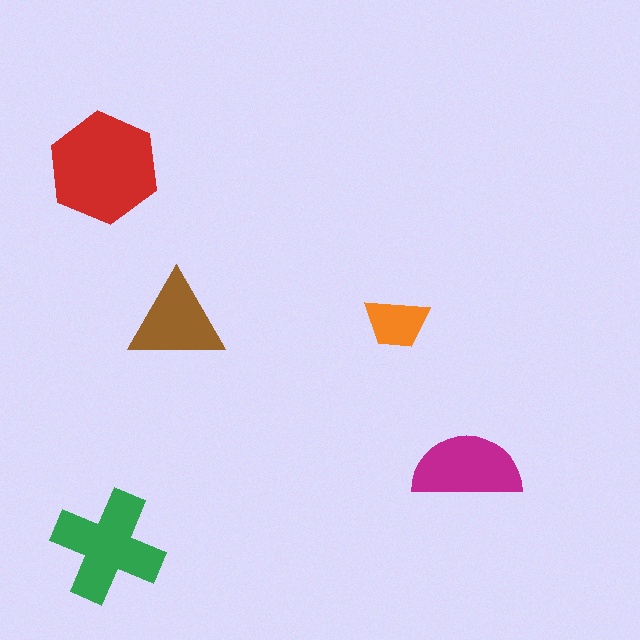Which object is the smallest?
The orange trapezoid.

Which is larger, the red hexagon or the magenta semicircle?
The red hexagon.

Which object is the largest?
The red hexagon.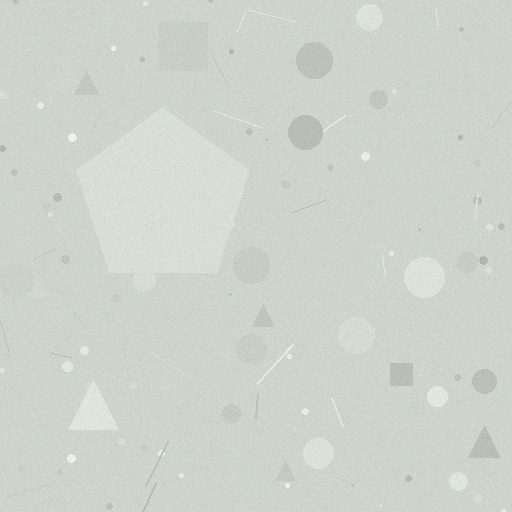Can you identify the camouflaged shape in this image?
The camouflaged shape is a pentagon.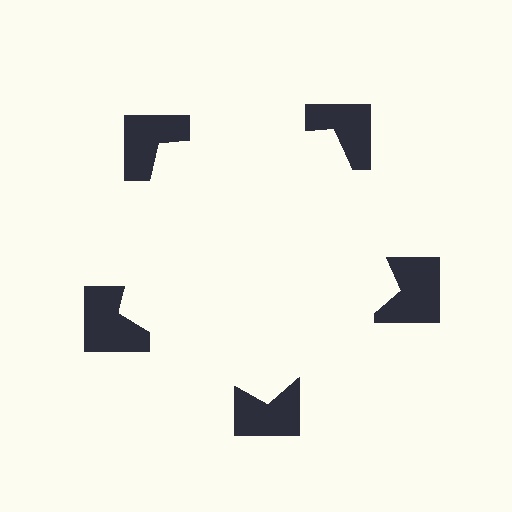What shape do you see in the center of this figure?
An illusory pentagon — its edges are inferred from the aligned wedge cuts in the notched squares, not physically drawn.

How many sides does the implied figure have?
5 sides.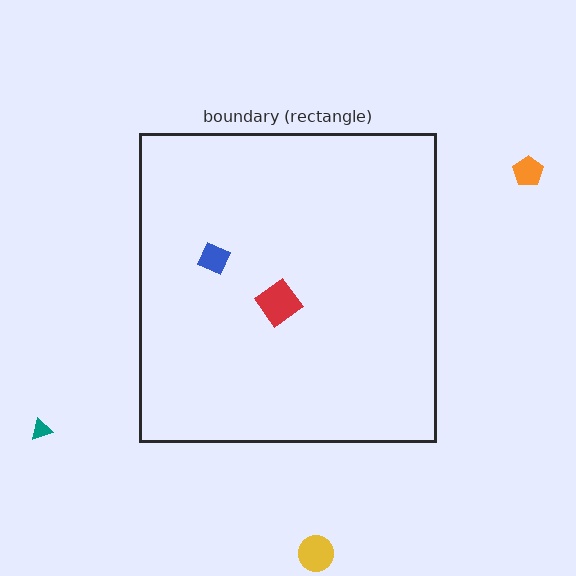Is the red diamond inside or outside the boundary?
Inside.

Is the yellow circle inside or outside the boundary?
Outside.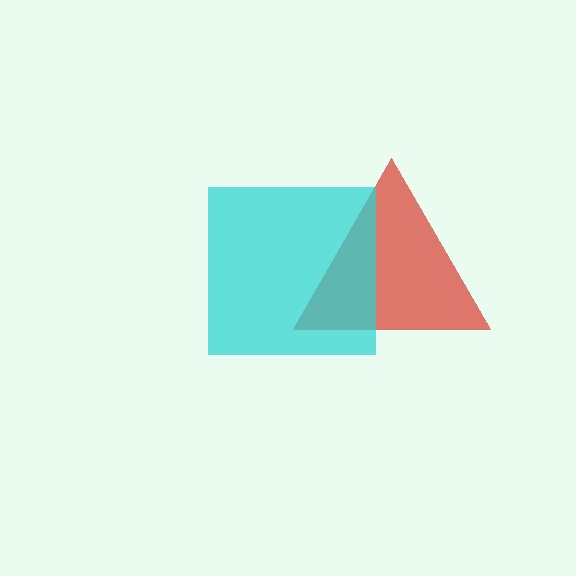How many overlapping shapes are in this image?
There are 2 overlapping shapes in the image.